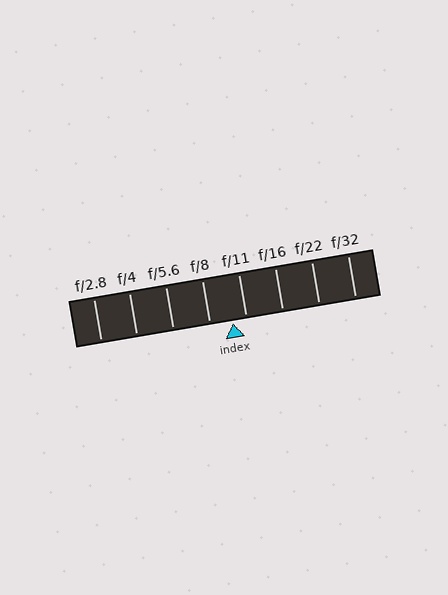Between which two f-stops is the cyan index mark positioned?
The index mark is between f/8 and f/11.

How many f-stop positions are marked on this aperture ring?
There are 8 f-stop positions marked.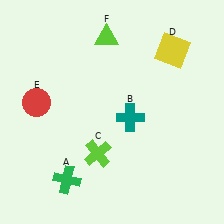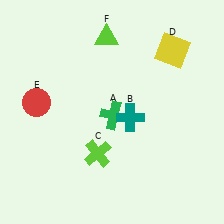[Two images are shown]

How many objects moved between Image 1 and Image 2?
1 object moved between the two images.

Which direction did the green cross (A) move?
The green cross (A) moved up.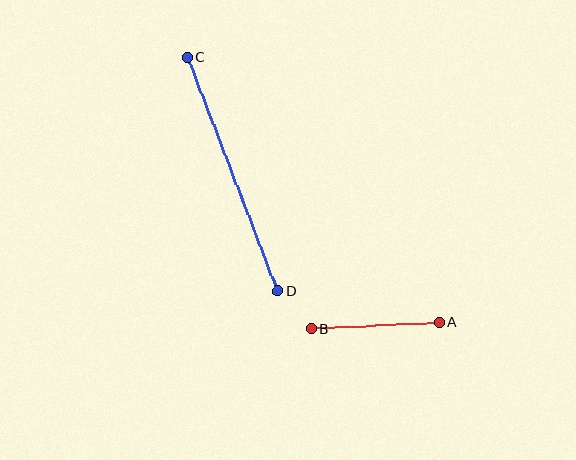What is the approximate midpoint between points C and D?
The midpoint is at approximately (233, 174) pixels.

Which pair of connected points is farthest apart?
Points C and D are farthest apart.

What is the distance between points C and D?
The distance is approximately 250 pixels.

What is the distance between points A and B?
The distance is approximately 128 pixels.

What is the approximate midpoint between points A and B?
The midpoint is at approximately (375, 326) pixels.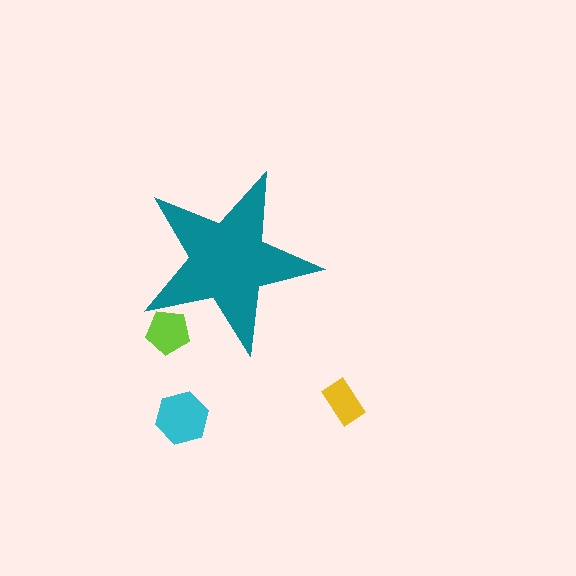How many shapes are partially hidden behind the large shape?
1 shape is partially hidden.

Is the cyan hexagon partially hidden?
No, the cyan hexagon is fully visible.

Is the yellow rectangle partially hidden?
No, the yellow rectangle is fully visible.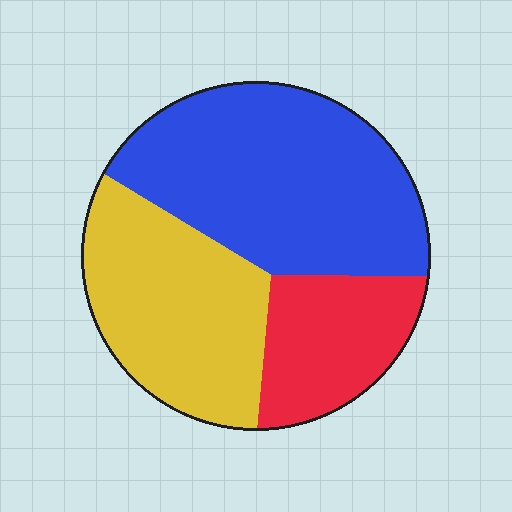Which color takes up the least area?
Red, at roughly 20%.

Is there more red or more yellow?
Yellow.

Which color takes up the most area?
Blue, at roughly 45%.